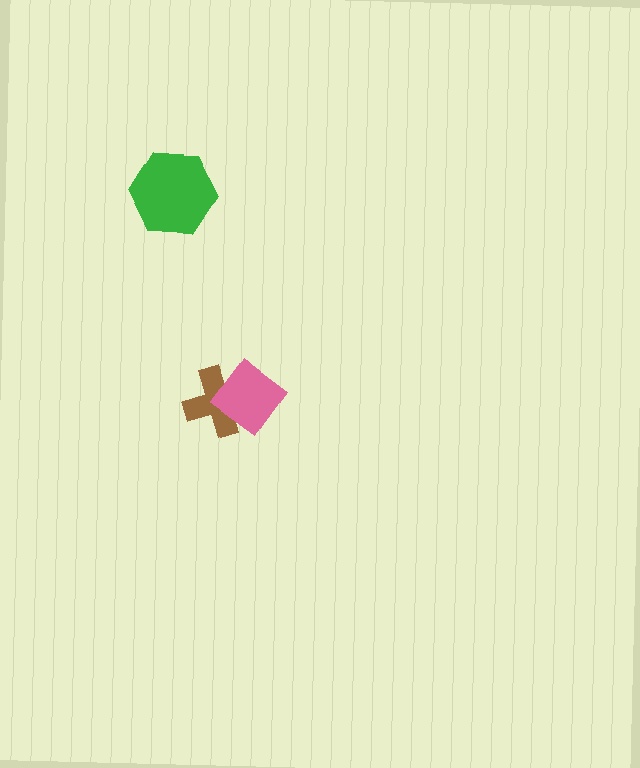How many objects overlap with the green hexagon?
0 objects overlap with the green hexagon.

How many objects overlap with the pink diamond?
1 object overlaps with the pink diamond.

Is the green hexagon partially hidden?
No, no other shape covers it.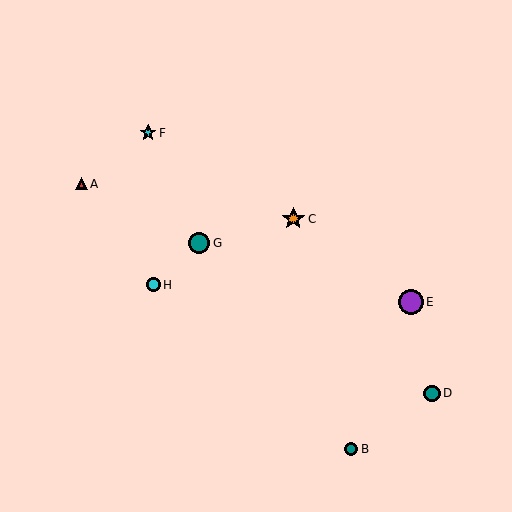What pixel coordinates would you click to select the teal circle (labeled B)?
Click at (351, 449) to select the teal circle B.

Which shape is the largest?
The purple circle (labeled E) is the largest.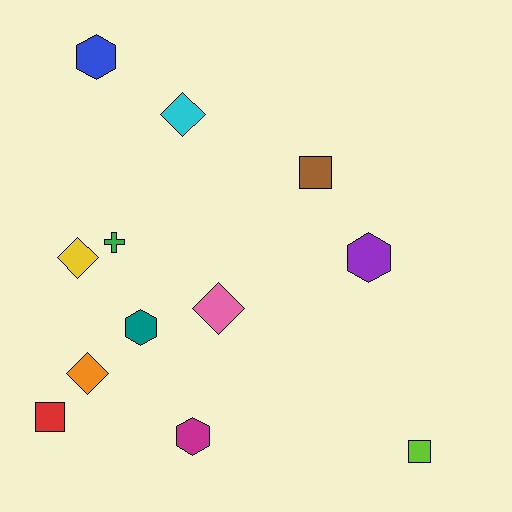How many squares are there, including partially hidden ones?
There are 3 squares.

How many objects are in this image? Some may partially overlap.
There are 12 objects.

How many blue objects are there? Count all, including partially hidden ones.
There is 1 blue object.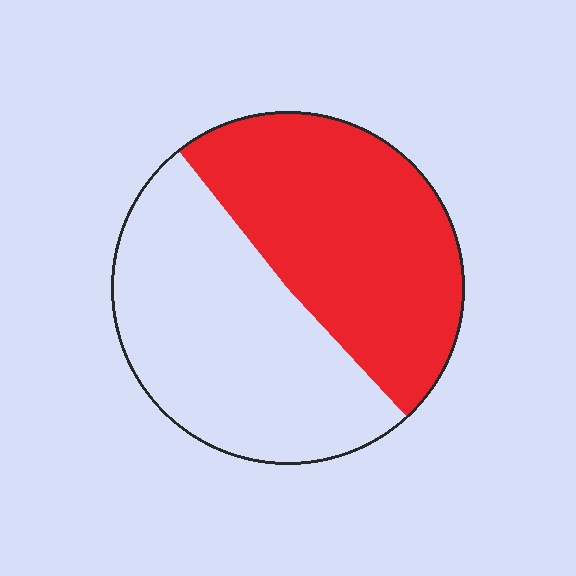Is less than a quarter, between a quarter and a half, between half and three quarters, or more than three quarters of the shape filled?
Between a quarter and a half.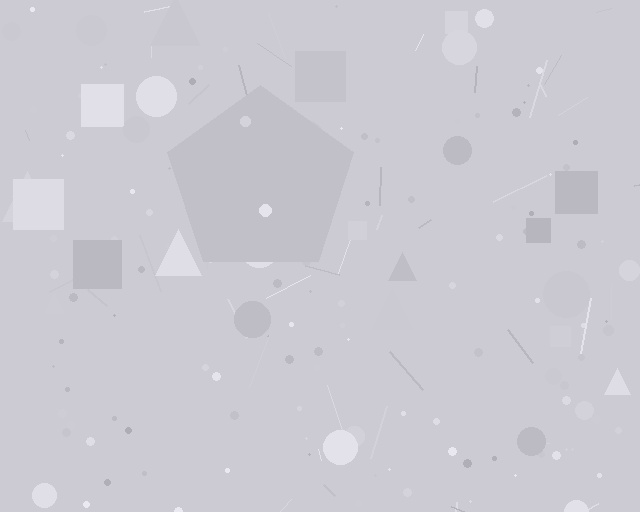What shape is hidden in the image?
A pentagon is hidden in the image.